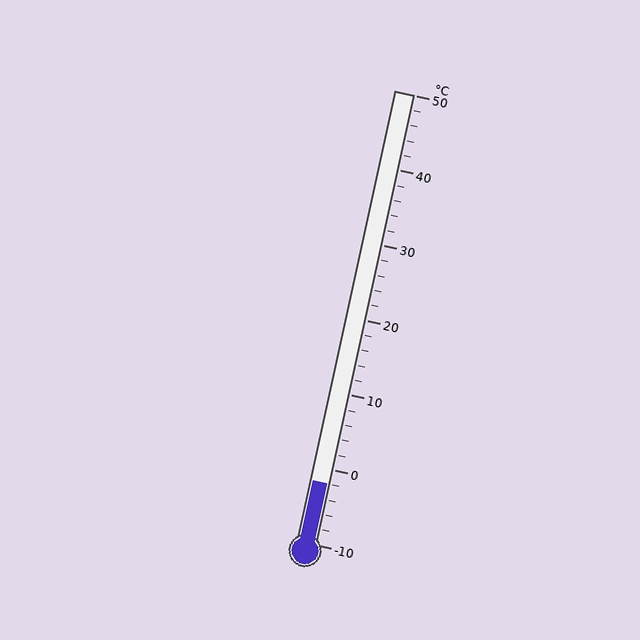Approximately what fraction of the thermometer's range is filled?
The thermometer is filled to approximately 15% of its range.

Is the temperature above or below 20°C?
The temperature is below 20°C.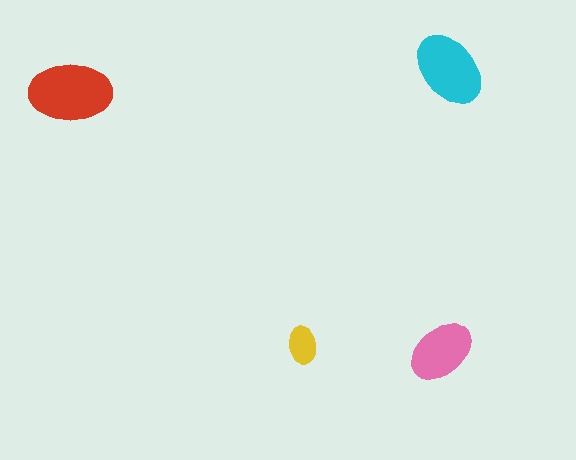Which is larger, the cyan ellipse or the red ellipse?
The red one.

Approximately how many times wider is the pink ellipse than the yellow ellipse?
About 1.5 times wider.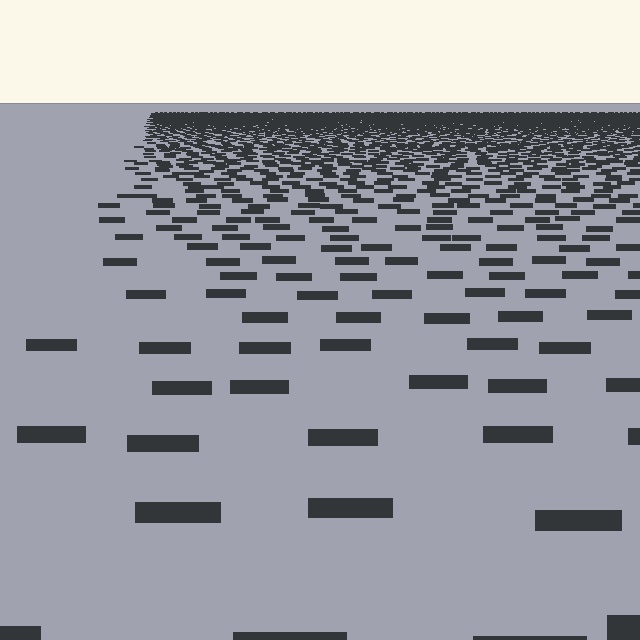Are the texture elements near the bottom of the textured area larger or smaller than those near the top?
Larger. Near the bottom, elements are closer to the viewer and appear at a bigger on-screen size.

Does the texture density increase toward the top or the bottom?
Density increases toward the top.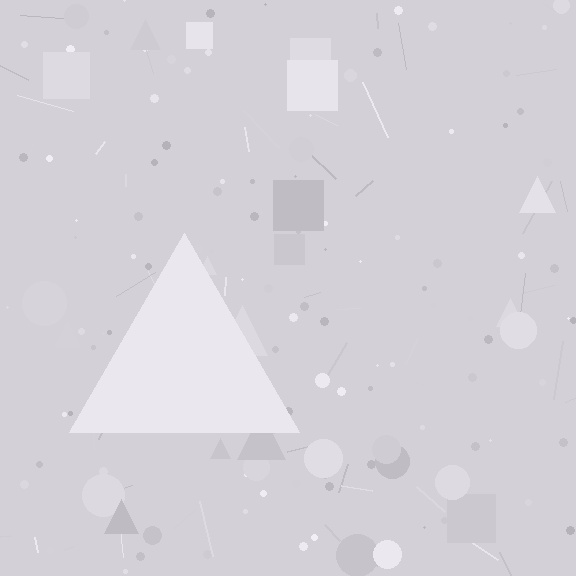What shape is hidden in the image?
A triangle is hidden in the image.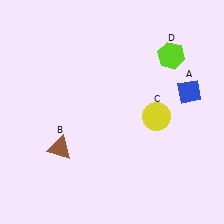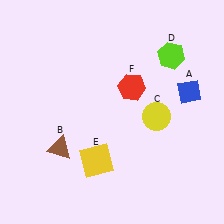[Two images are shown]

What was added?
A yellow square (E), a red hexagon (F) were added in Image 2.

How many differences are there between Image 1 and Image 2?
There are 2 differences between the two images.